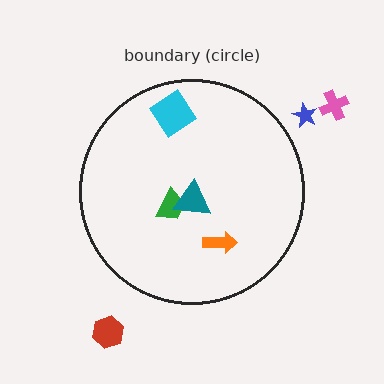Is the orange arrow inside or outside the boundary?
Inside.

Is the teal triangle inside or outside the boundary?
Inside.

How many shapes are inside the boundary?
4 inside, 3 outside.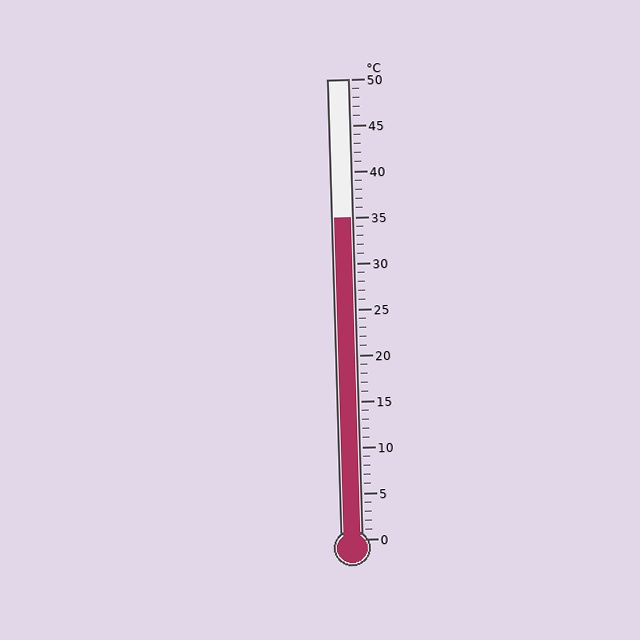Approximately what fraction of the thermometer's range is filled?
The thermometer is filled to approximately 70% of its range.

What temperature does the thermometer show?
The thermometer shows approximately 35°C.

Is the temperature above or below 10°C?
The temperature is above 10°C.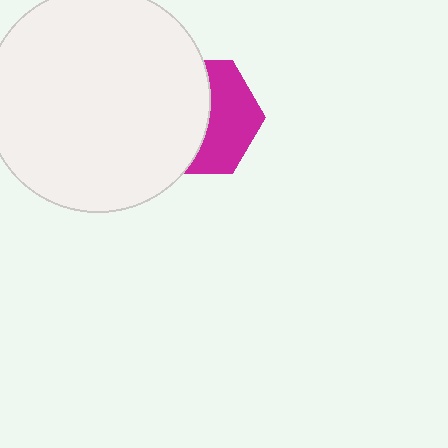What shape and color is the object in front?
The object in front is a white circle.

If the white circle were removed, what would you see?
You would see the complete magenta hexagon.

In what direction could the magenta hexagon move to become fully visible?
The magenta hexagon could move right. That would shift it out from behind the white circle entirely.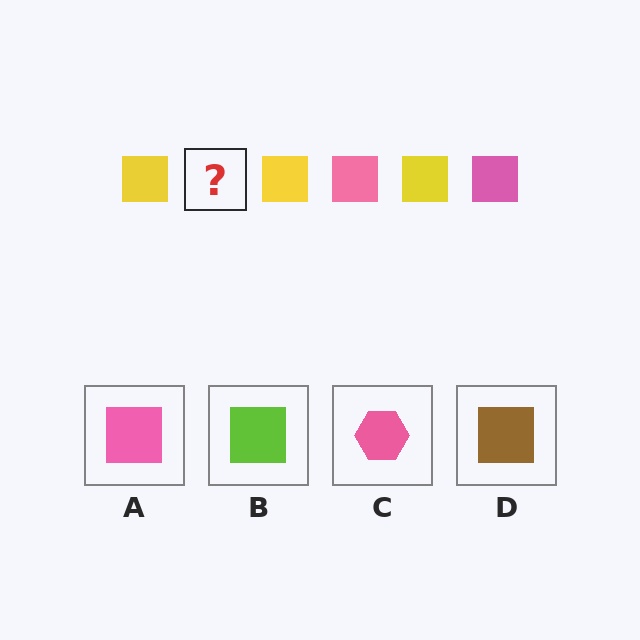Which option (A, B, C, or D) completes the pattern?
A.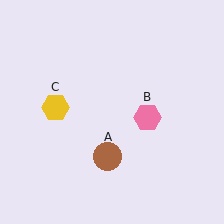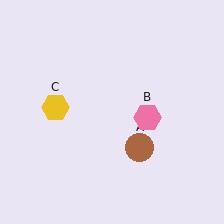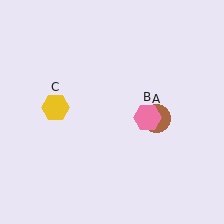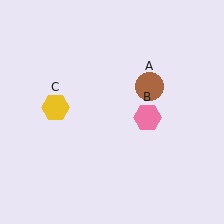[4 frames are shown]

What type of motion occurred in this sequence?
The brown circle (object A) rotated counterclockwise around the center of the scene.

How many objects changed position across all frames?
1 object changed position: brown circle (object A).